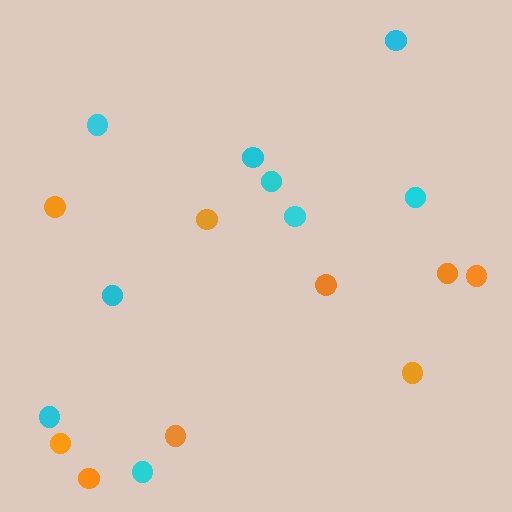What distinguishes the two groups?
There are 2 groups: one group of orange circles (9) and one group of cyan circles (9).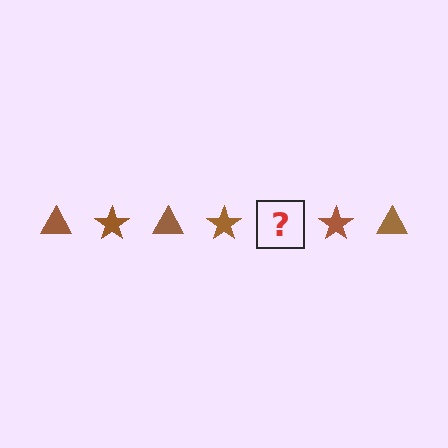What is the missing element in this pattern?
The missing element is a brown triangle.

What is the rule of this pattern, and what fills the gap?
The rule is that the pattern cycles through triangle, star shapes in brown. The gap should be filled with a brown triangle.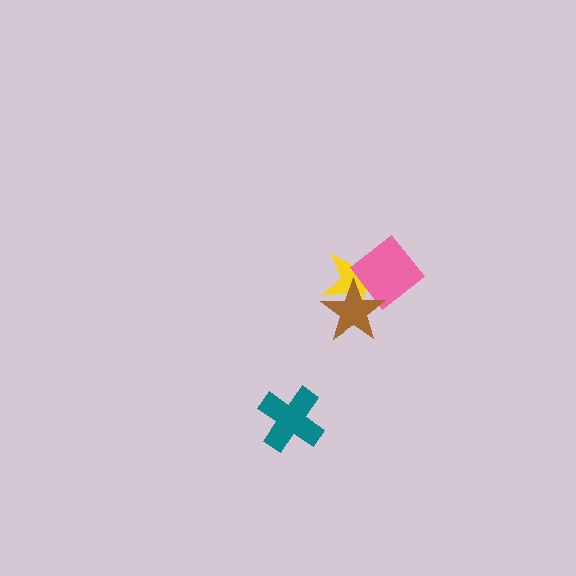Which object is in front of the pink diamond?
The brown star is in front of the pink diamond.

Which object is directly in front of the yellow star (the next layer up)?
The pink diamond is directly in front of the yellow star.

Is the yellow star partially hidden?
Yes, it is partially covered by another shape.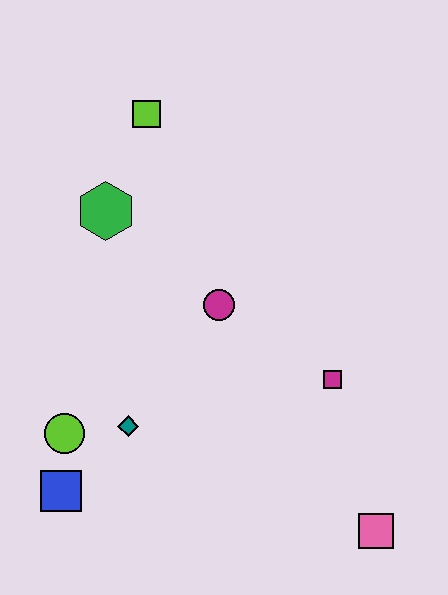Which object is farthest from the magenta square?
The lime square is farthest from the magenta square.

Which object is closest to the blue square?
The lime circle is closest to the blue square.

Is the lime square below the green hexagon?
No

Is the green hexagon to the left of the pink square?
Yes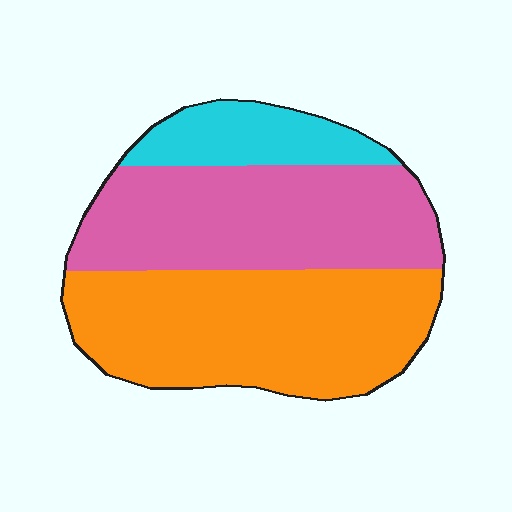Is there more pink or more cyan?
Pink.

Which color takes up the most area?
Orange, at roughly 45%.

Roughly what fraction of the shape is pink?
Pink covers about 40% of the shape.